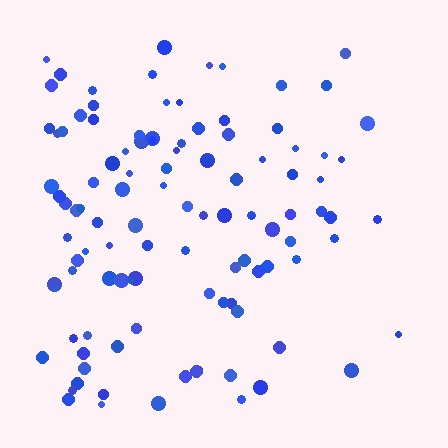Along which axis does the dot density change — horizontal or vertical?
Horizontal.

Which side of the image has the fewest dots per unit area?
The right.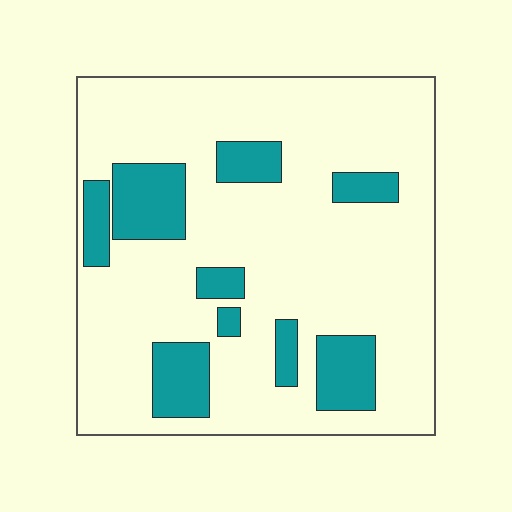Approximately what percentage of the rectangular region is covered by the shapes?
Approximately 20%.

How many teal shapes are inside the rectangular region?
9.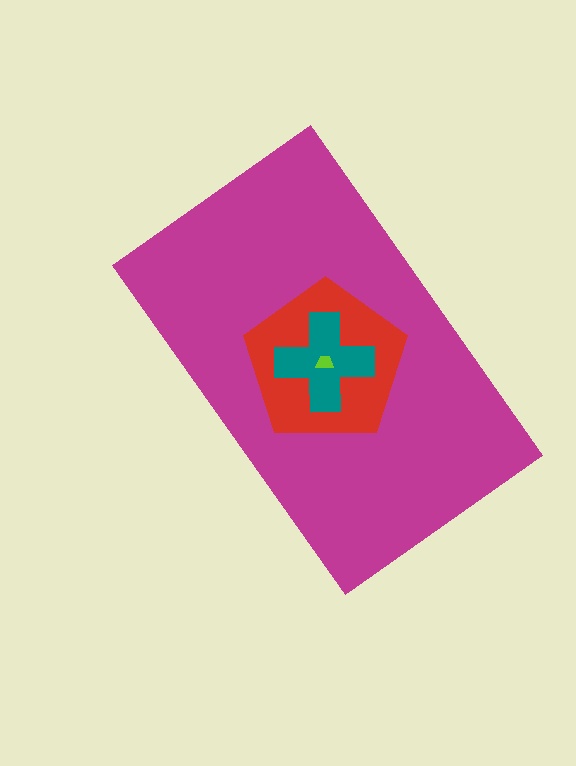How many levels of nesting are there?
4.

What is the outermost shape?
The magenta rectangle.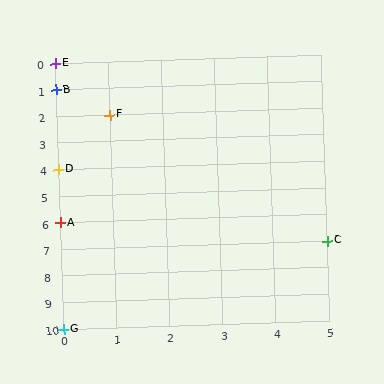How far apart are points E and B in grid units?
Points E and B are 1 row apart.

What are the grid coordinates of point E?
Point E is at grid coordinates (0, 0).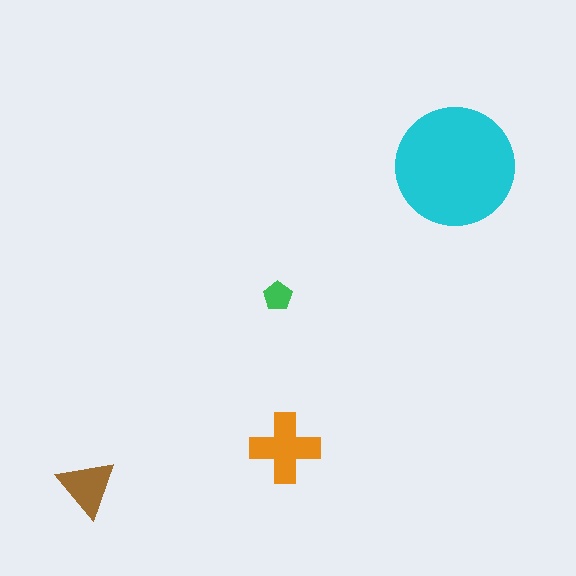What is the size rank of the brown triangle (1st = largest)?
3rd.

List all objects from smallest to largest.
The green pentagon, the brown triangle, the orange cross, the cyan circle.